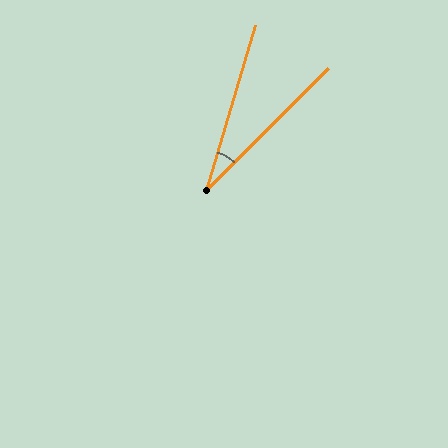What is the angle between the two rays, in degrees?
Approximately 28 degrees.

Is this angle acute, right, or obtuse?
It is acute.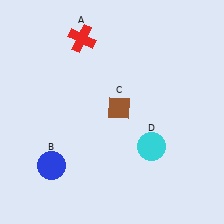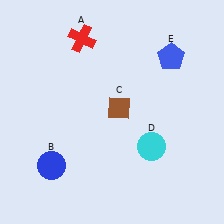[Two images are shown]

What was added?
A blue pentagon (E) was added in Image 2.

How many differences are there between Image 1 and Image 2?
There is 1 difference between the two images.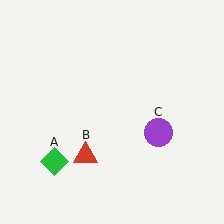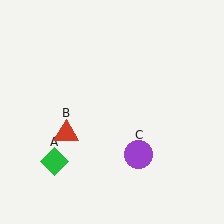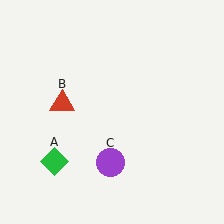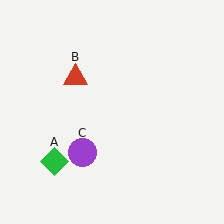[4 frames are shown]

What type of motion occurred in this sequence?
The red triangle (object B), purple circle (object C) rotated clockwise around the center of the scene.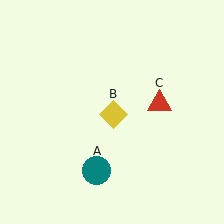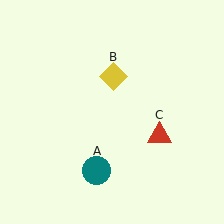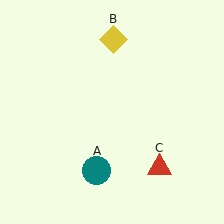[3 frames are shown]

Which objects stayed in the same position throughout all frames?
Teal circle (object A) remained stationary.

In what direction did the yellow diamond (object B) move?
The yellow diamond (object B) moved up.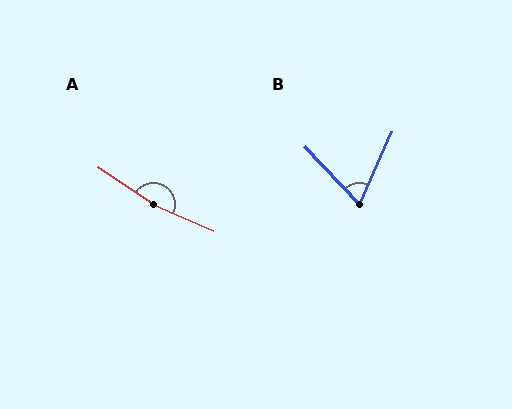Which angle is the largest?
A, at approximately 169 degrees.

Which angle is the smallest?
B, at approximately 68 degrees.